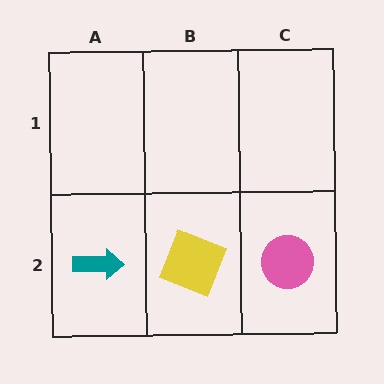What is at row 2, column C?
A pink circle.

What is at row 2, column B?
A yellow square.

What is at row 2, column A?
A teal arrow.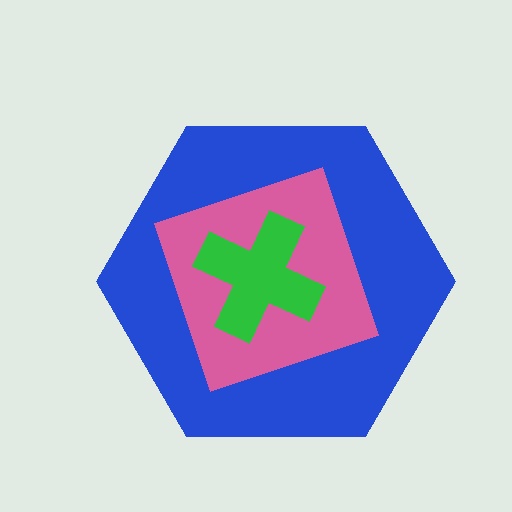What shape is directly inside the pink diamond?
The green cross.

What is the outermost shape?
The blue hexagon.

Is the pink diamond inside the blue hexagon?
Yes.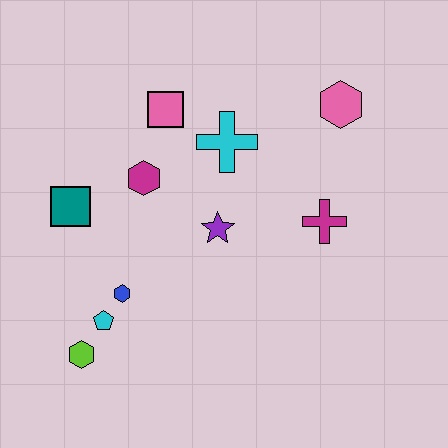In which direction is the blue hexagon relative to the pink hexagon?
The blue hexagon is to the left of the pink hexagon.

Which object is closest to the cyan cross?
The pink square is closest to the cyan cross.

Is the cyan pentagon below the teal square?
Yes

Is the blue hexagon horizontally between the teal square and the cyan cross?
Yes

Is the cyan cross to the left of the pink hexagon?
Yes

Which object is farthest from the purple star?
The lime hexagon is farthest from the purple star.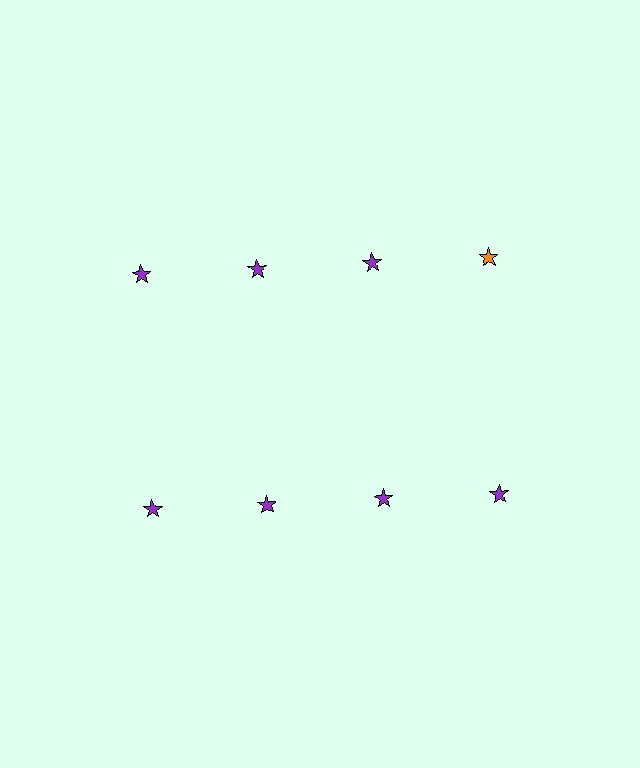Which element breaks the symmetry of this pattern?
The orange star in the top row, second from right column breaks the symmetry. All other shapes are purple stars.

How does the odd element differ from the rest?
It has a different color: orange instead of purple.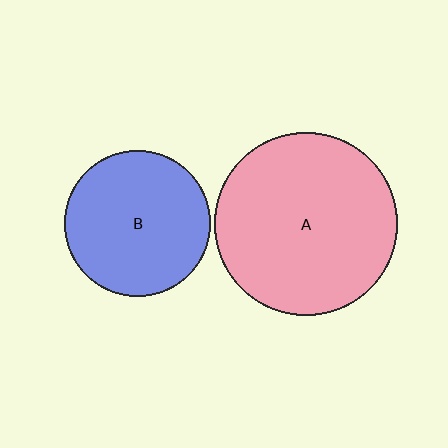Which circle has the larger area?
Circle A (pink).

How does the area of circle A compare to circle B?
Approximately 1.6 times.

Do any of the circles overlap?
No, none of the circles overlap.